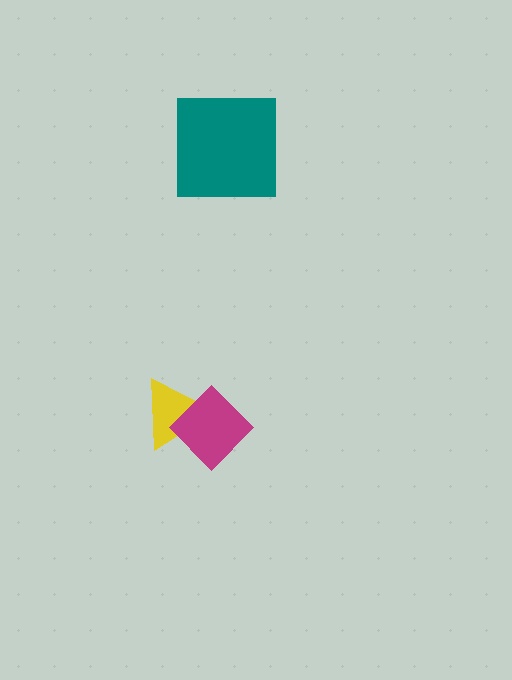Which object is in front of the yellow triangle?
The magenta diamond is in front of the yellow triangle.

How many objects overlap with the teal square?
0 objects overlap with the teal square.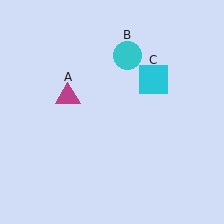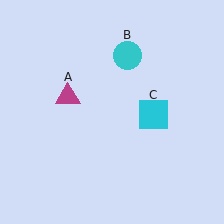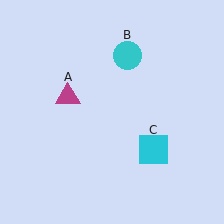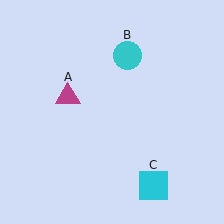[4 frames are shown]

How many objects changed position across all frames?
1 object changed position: cyan square (object C).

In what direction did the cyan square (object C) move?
The cyan square (object C) moved down.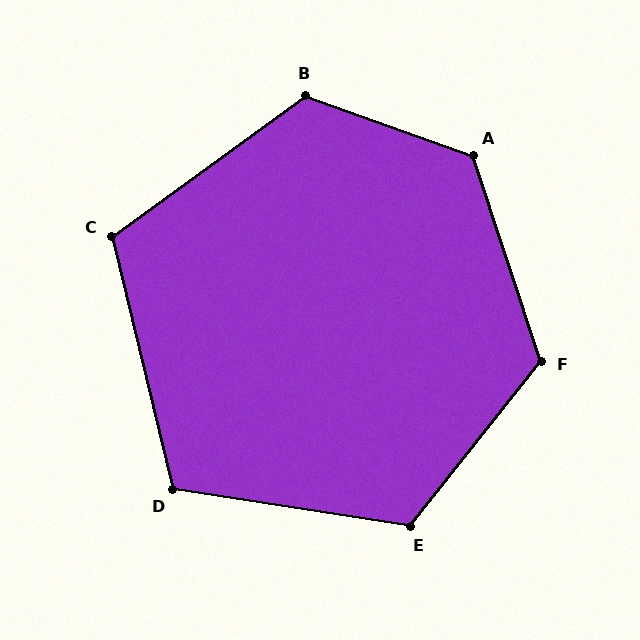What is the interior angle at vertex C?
Approximately 112 degrees (obtuse).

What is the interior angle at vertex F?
Approximately 123 degrees (obtuse).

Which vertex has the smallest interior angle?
D, at approximately 112 degrees.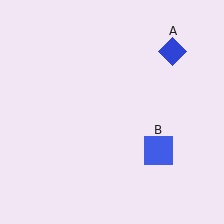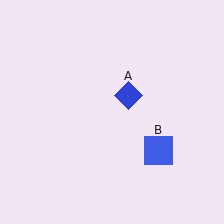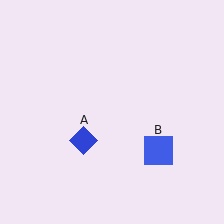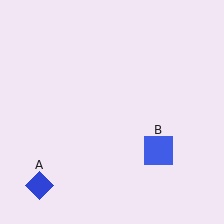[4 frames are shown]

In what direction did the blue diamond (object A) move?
The blue diamond (object A) moved down and to the left.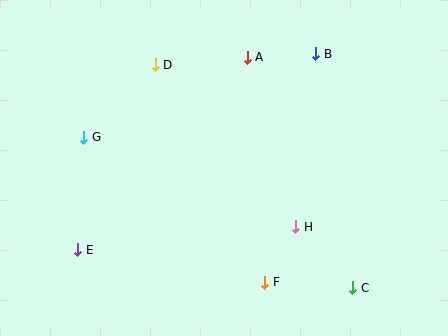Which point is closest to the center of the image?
Point H at (296, 227) is closest to the center.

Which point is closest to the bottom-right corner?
Point C is closest to the bottom-right corner.